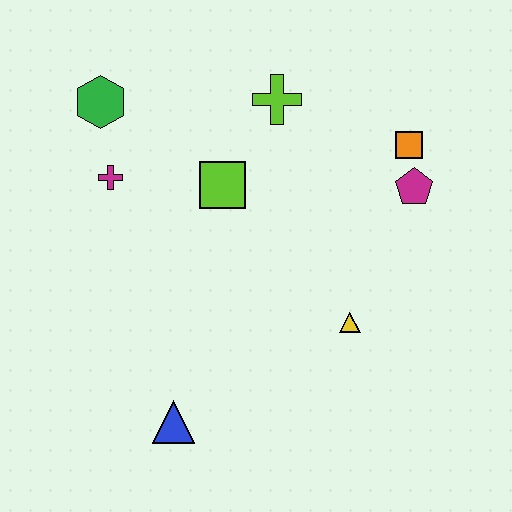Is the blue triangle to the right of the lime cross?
No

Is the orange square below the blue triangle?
No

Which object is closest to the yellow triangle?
The magenta pentagon is closest to the yellow triangle.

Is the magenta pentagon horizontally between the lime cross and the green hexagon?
No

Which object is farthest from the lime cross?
The blue triangle is farthest from the lime cross.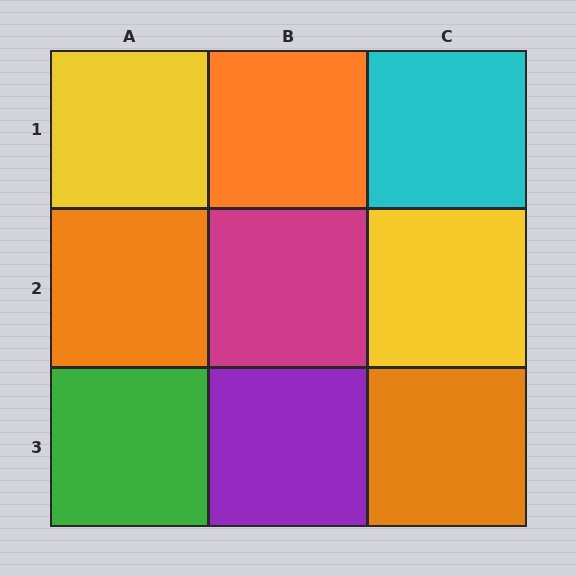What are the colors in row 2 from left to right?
Orange, magenta, yellow.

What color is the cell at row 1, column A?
Yellow.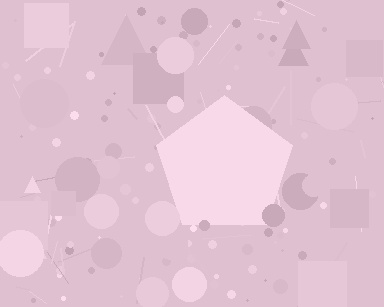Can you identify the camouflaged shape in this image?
The camouflaged shape is a pentagon.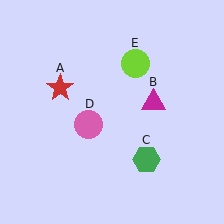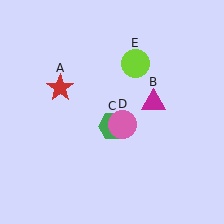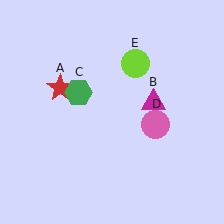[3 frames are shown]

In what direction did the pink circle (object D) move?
The pink circle (object D) moved right.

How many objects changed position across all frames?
2 objects changed position: green hexagon (object C), pink circle (object D).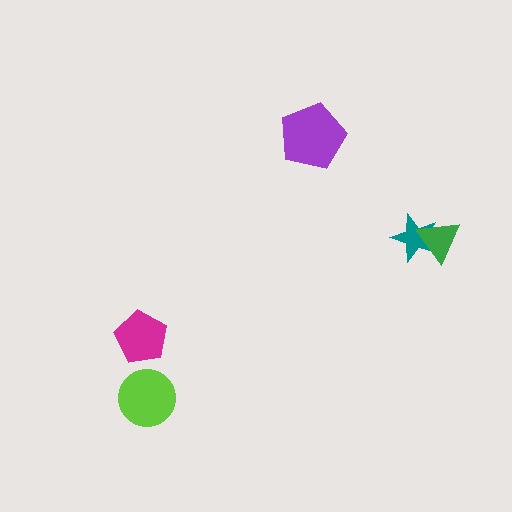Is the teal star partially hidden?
Yes, it is partially covered by another shape.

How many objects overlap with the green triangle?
1 object overlaps with the green triangle.